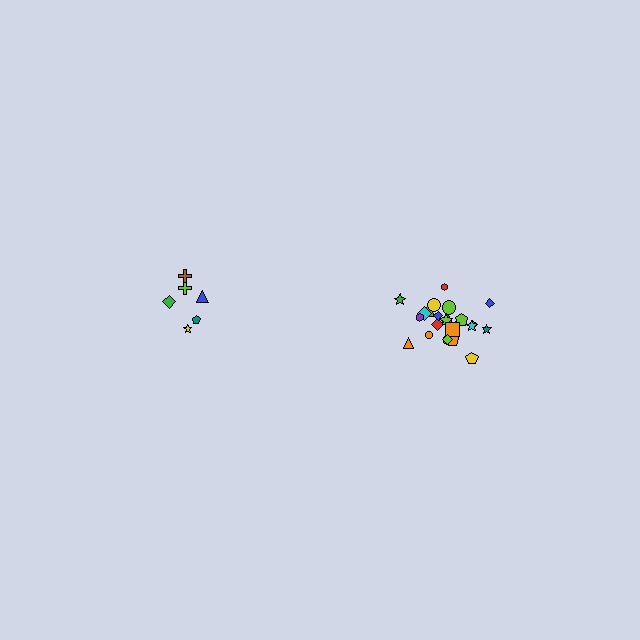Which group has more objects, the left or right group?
The right group.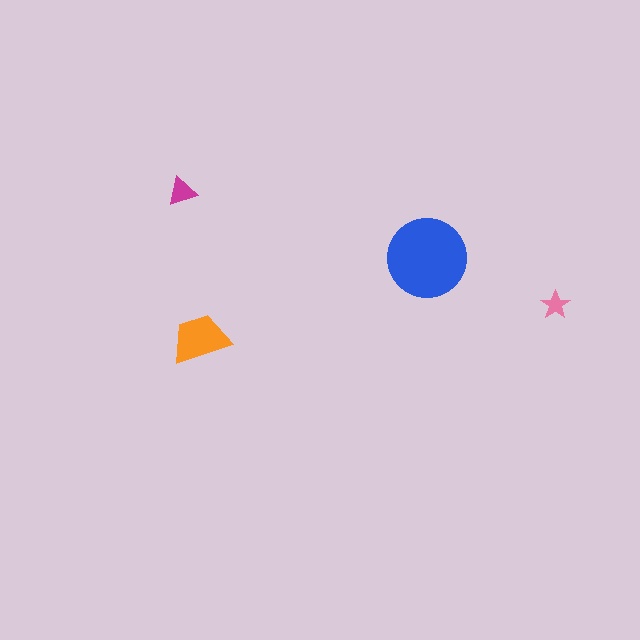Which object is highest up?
The magenta triangle is topmost.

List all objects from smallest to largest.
The pink star, the magenta triangle, the orange trapezoid, the blue circle.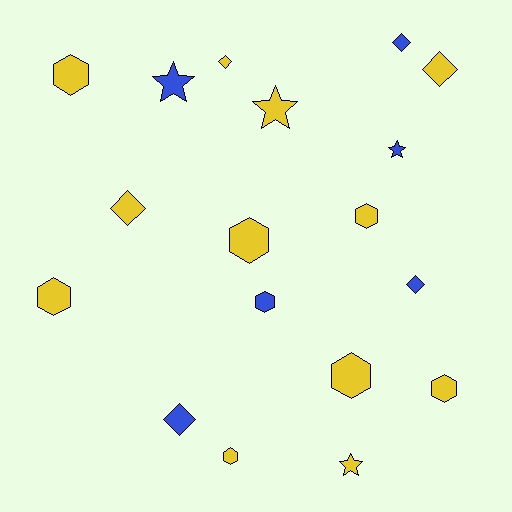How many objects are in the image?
There are 18 objects.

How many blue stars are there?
There are 2 blue stars.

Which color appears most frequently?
Yellow, with 12 objects.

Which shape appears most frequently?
Hexagon, with 8 objects.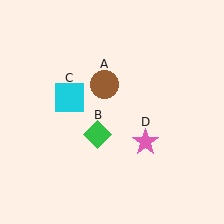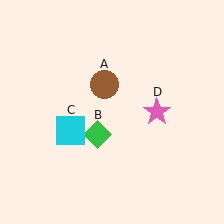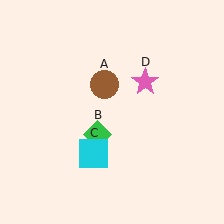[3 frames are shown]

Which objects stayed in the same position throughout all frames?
Brown circle (object A) and green diamond (object B) remained stationary.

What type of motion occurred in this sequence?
The cyan square (object C), pink star (object D) rotated counterclockwise around the center of the scene.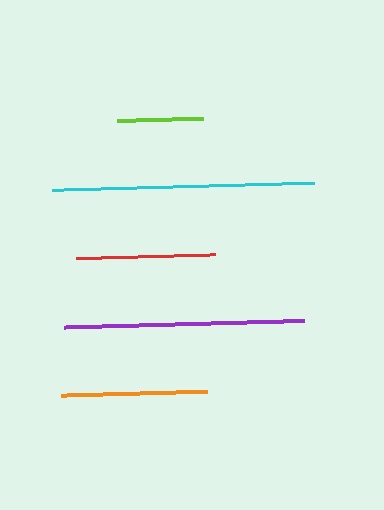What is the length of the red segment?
The red segment is approximately 139 pixels long.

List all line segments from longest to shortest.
From longest to shortest: cyan, purple, orange, red, lime.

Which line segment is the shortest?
The lime line is the shortest at approximately 86 pixels.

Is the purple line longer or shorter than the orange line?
The purple line is longer than the orange line.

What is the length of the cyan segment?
The cyan segment is approximately 262 pixels long.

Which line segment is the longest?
The cyan line is the longest at approximately 262 pixels.